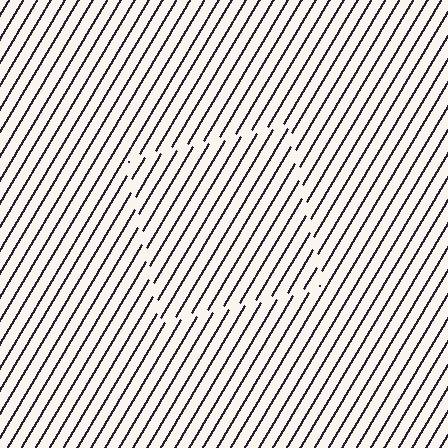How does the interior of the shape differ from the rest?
The interior of the shape contains the same grating, shifted by half a period — the contour is defined by the phase discontinuity where line-ends from the inner and outer gratings abut.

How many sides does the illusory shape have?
4 sides — the line-ends trace a square.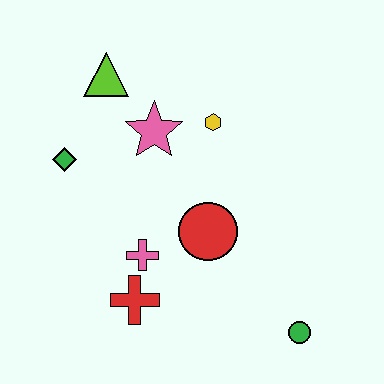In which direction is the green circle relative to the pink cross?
The green circle is to the right of the pink cross.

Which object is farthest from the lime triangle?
The green circle is farthest from the lime triangle.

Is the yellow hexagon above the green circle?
Yes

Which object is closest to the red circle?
The pink cross is closest to the red circle.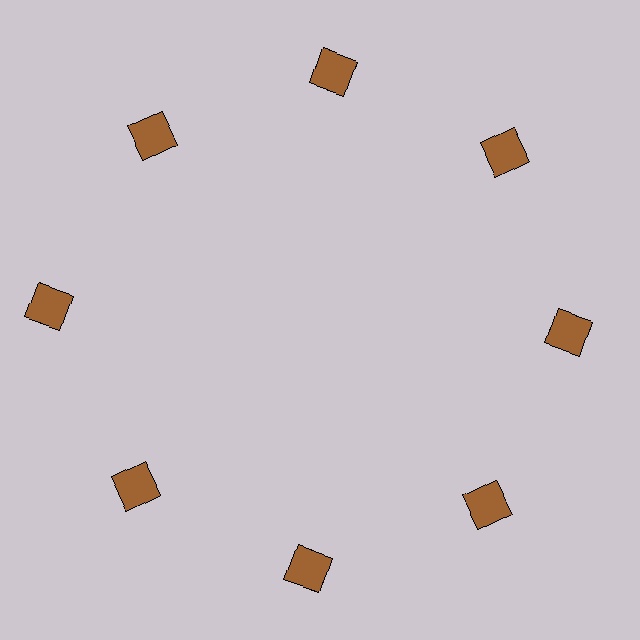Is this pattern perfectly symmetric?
No. The 8 brown squares are arranged in a ring, but one element near the 9 o'clock position is pushed outward from the center, breaking the 8-fold rotational symmetry.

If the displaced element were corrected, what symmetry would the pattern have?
It would have 8-fold rotational symmetry — the pattern would map onto itself every 45 degrees.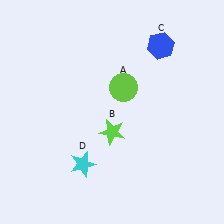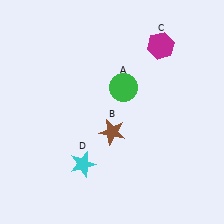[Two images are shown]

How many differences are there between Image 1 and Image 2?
There are 3 differences between the two images.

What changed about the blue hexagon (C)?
In Image 1, C is blue. In Image 2, it changed to magenta.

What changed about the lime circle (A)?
In Image 1, A is lime. In Image 2, it changed to green.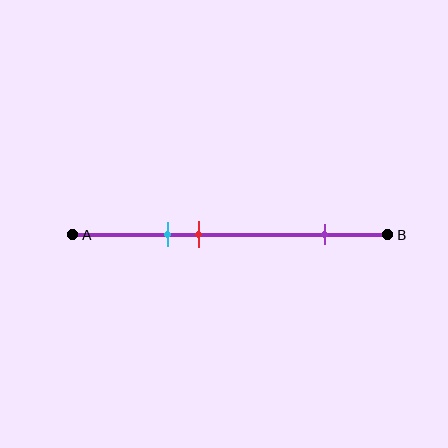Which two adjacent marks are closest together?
The cyan and red marks are the closest adjacent pair.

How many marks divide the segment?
There are 3 marks dividing the segment.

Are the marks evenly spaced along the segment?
No, the marks are not evenly spaced.